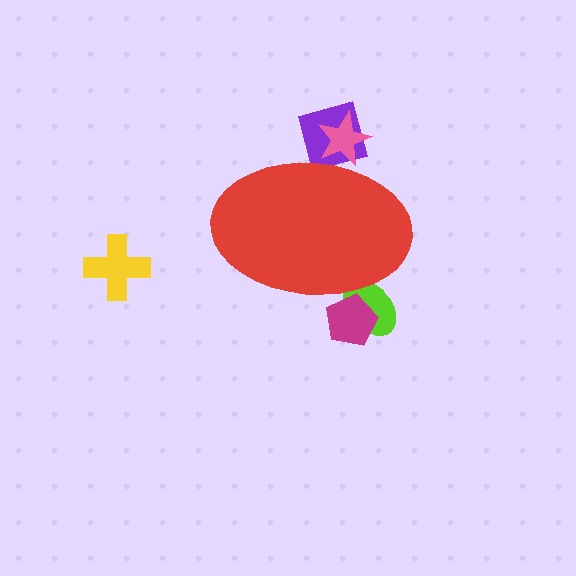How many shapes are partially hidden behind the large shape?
4 shapes are partially hidden.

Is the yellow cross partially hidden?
No, the yellow cross is fully visible.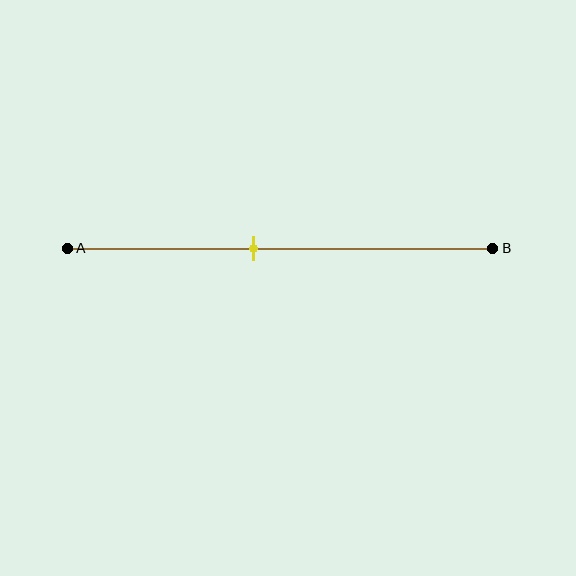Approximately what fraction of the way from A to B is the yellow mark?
The yellow mark is approximately 45% of the way from A to B.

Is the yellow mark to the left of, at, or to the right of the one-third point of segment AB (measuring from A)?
The yellow mark is to the right of the one-third point of segment AB.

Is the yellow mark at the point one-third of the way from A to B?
No, the mark is at about 45% from A, not at the 33% one-third point.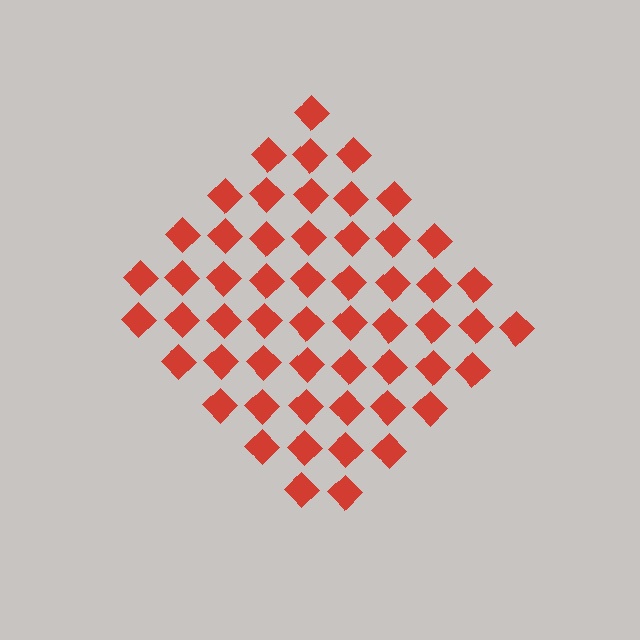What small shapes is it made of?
It is made of small diamonds.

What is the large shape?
The large shape is a diamond.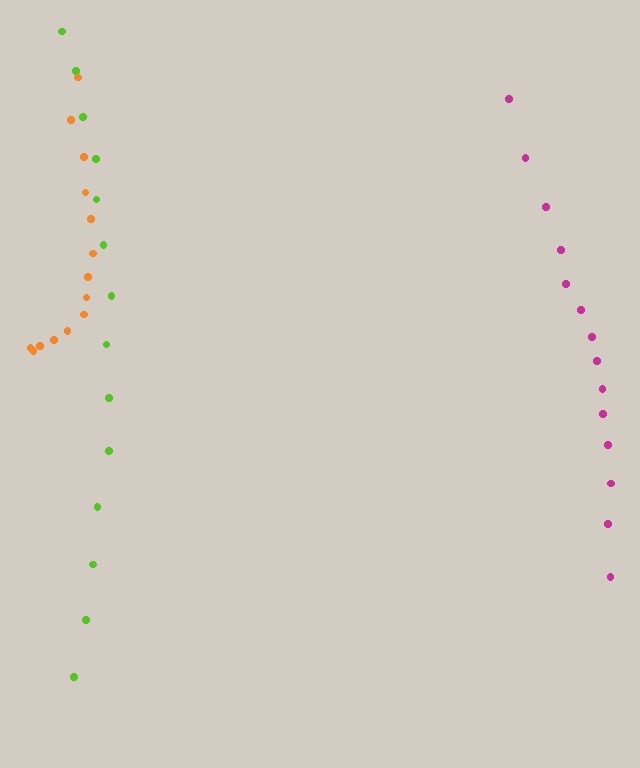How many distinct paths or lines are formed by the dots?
There are 3 distinct paths.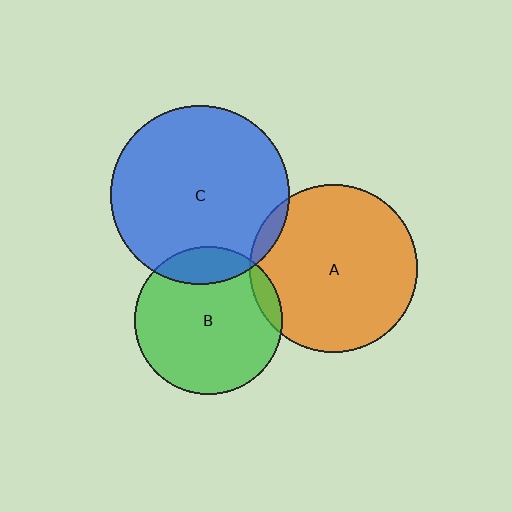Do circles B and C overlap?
Yes.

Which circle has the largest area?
Circle C (blue).